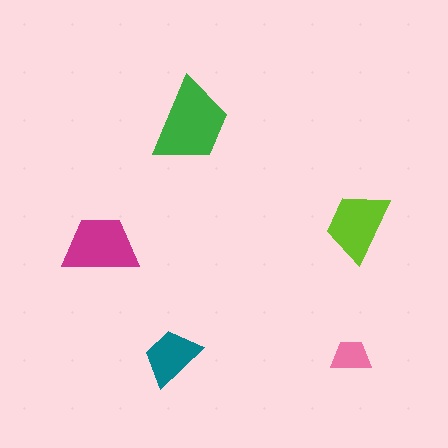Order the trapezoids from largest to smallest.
the green one, the magenta one, the lime one, the teal one, the pink one.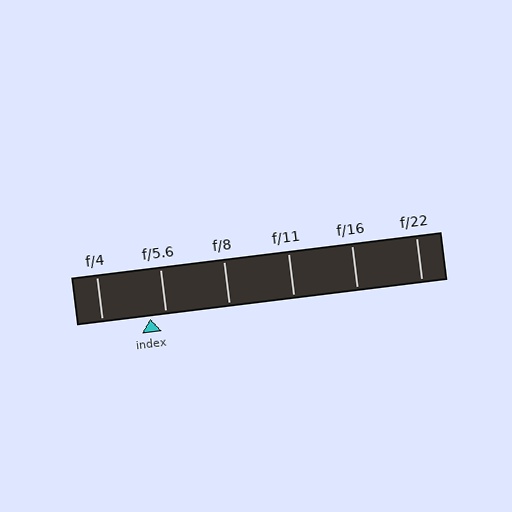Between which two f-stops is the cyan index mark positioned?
The index mark is between f/4 and f/5.6.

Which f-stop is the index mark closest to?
The index mark is closest to f/5.6.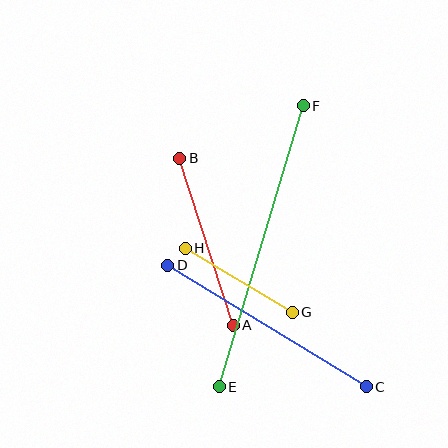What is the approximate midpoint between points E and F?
The midpoint is at approximately (261, 246) pixels.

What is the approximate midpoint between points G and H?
The midpoint is at approximately (239, 280) pixels.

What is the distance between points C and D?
The distance is approximately 233 pixels.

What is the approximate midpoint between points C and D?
The midpoint is at approximately (267, 326) pixels.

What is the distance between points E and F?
The distance is approximately 294 pixels.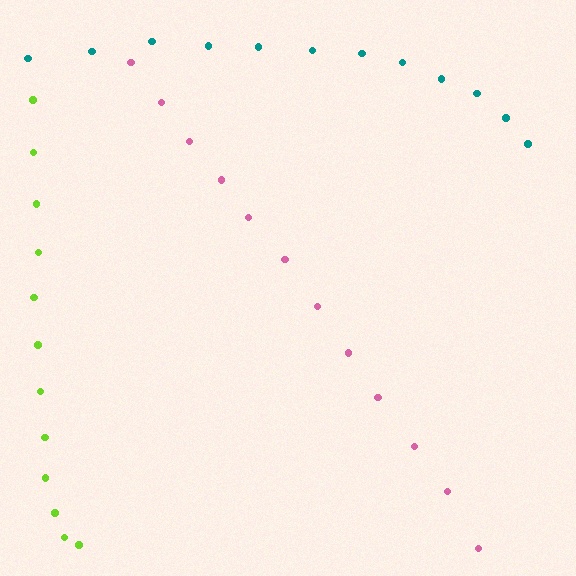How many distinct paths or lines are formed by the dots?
There are 3 distinct paths.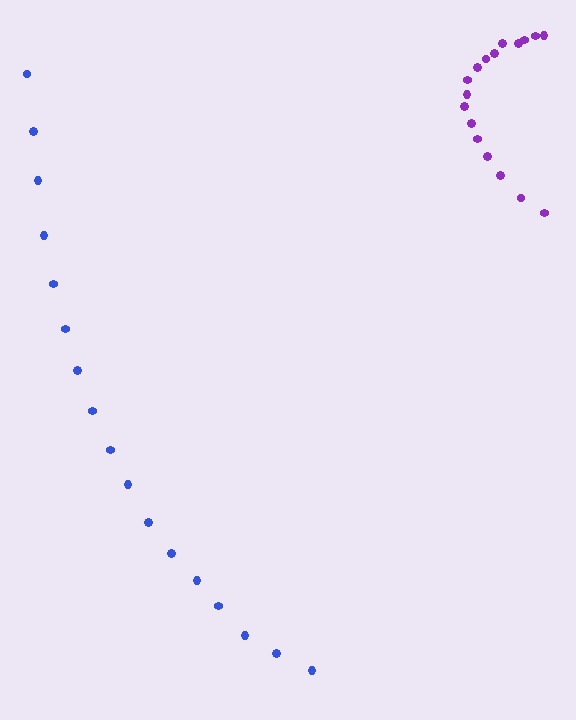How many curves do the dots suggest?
There are 2 distinct paths.